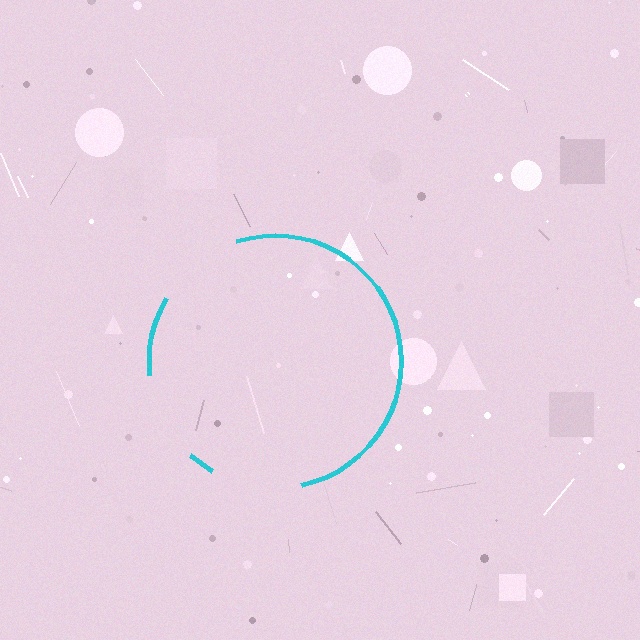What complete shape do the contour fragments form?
The contour fragments form a circle.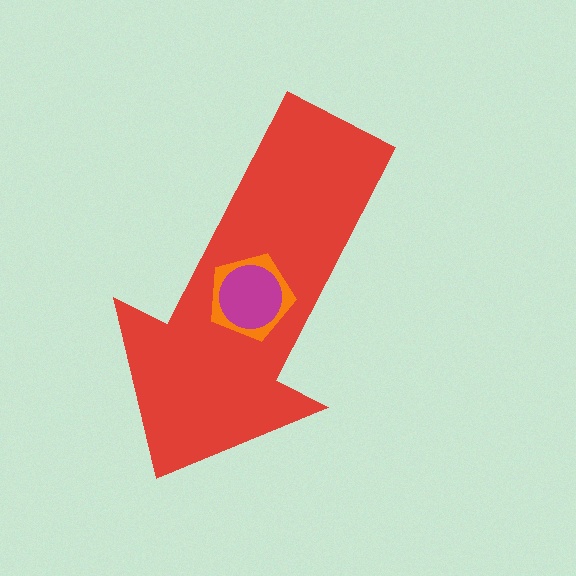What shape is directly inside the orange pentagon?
The magenta circle.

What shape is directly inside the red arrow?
The orange pentagon.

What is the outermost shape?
The red arrow.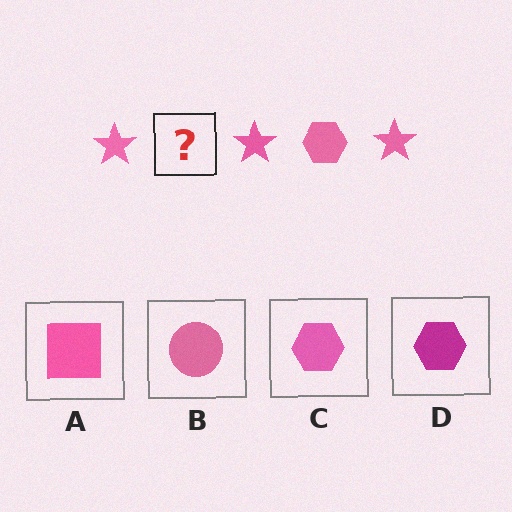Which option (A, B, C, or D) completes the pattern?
C.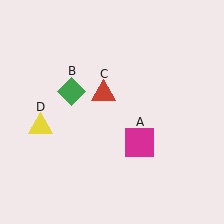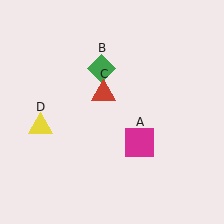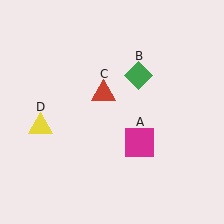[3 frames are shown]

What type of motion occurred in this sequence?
The green diamond (object B) rotated clockwise around the center of the scene.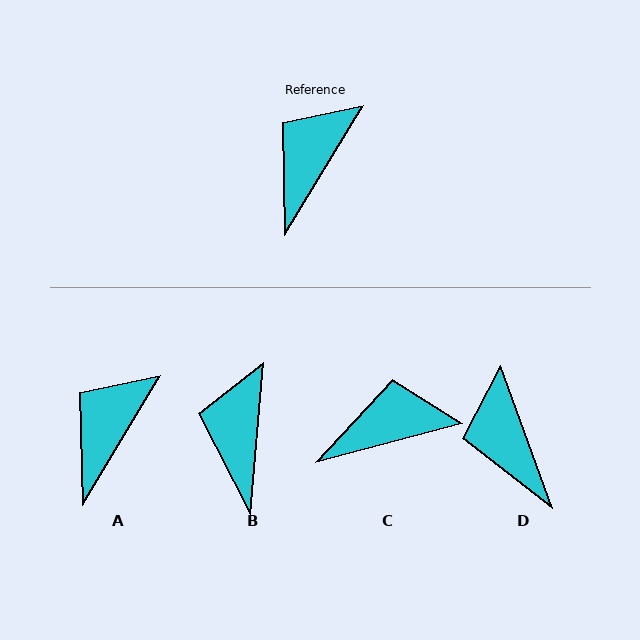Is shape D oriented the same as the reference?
No, it is off by about 51 degrees.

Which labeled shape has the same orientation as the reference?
A.